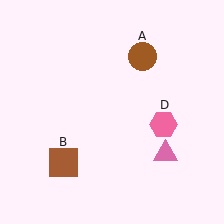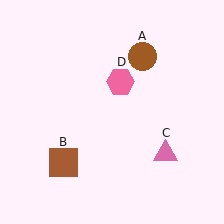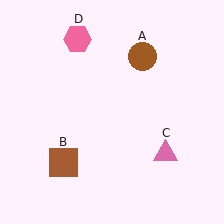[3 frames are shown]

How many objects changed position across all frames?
1 object changed position: pink hexagon (object D).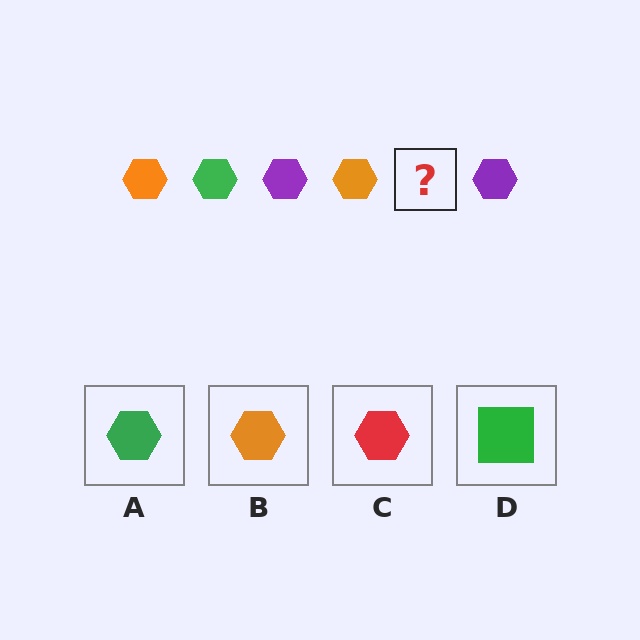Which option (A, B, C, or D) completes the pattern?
A.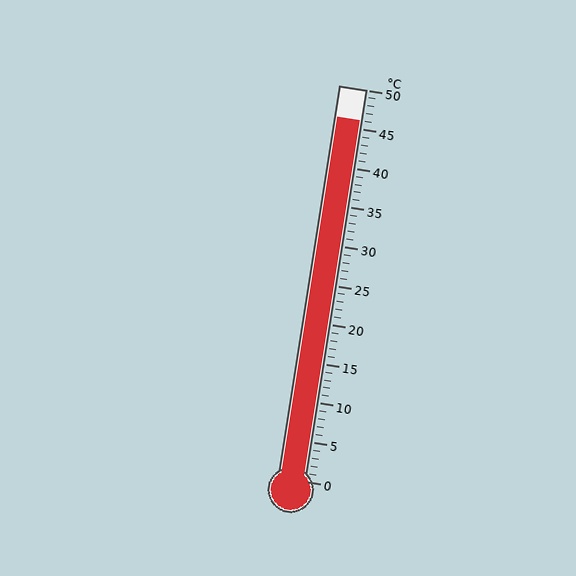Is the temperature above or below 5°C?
The temperature is above 5°C.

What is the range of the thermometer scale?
The thermometer scale ranges from 0°C to 50°C.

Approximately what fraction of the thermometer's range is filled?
The thermometer is filled to approximately 90% of its range.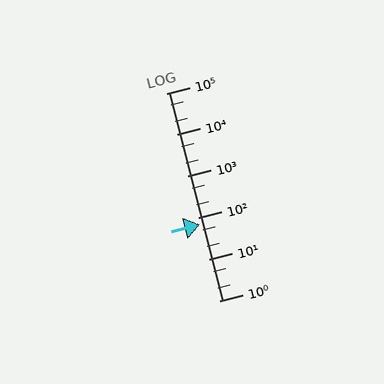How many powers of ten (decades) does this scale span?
The scale spans 5 decades, from 1 to 100000.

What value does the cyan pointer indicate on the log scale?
The pointer indicates approximately 67.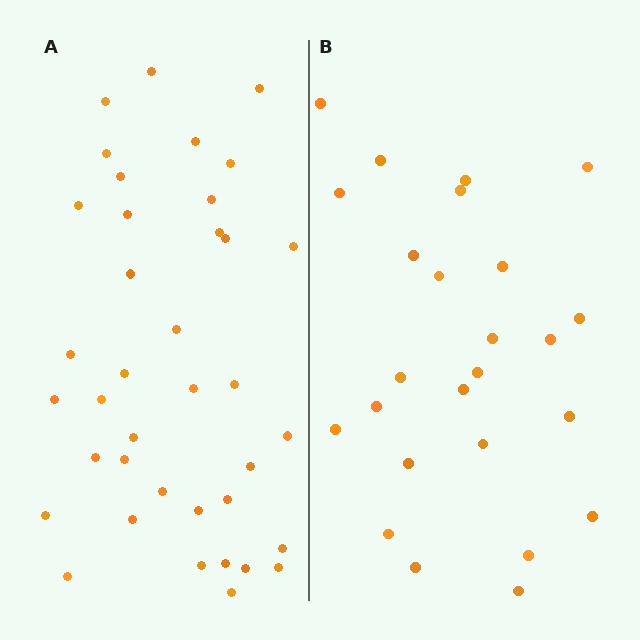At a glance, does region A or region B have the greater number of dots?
Region A (the left region) has more dots.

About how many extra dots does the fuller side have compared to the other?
Region A has approximately 15 more dots than region B.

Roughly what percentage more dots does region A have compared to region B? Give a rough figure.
About 50% more.